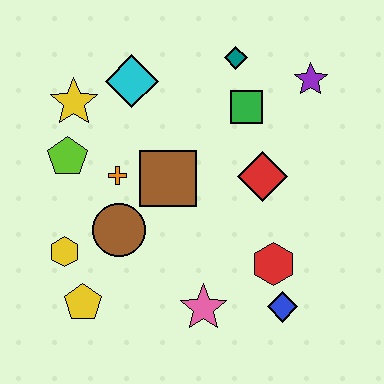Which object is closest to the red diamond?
The green square is closest to the red diamond.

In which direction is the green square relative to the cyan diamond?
The green square is to the right of the cyan diamond.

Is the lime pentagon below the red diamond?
No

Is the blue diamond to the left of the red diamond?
No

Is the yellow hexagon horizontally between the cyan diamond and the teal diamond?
No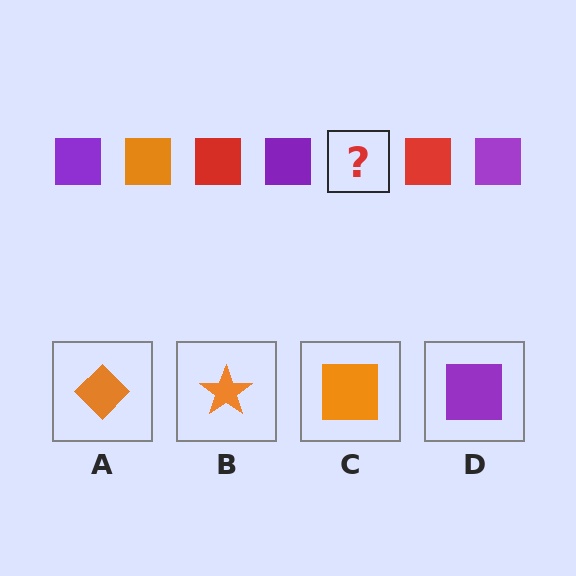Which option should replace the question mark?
Option C.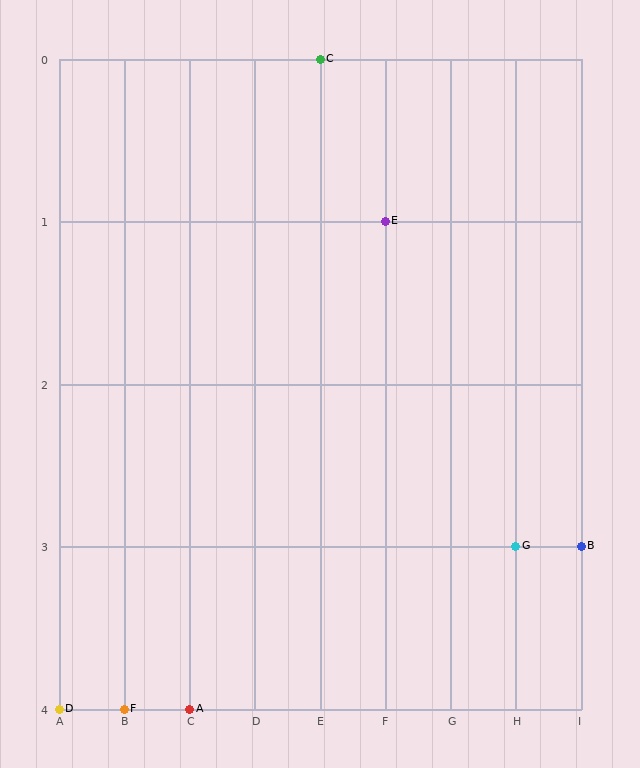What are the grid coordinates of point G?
Point G is at grid coordinates (H, 3).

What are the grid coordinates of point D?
Point D is at grid coordinates (A, 4).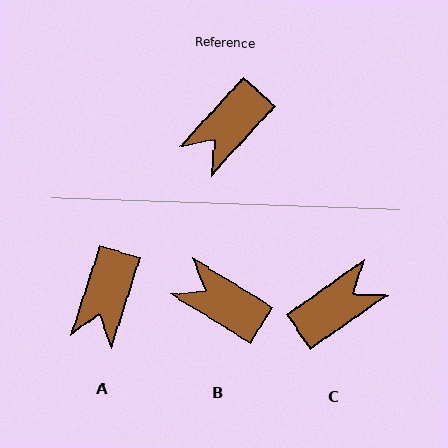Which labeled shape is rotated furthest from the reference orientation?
C, about 168 degrees away.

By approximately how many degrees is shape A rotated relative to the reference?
Approximately 25 degrees counter-clockwise.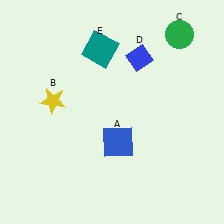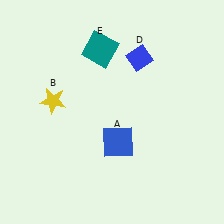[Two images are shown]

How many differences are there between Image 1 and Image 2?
There is 1 difference between the two images.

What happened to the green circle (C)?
The green circle (C) was removed in Image 2. It was in the top-right area of Image 1.